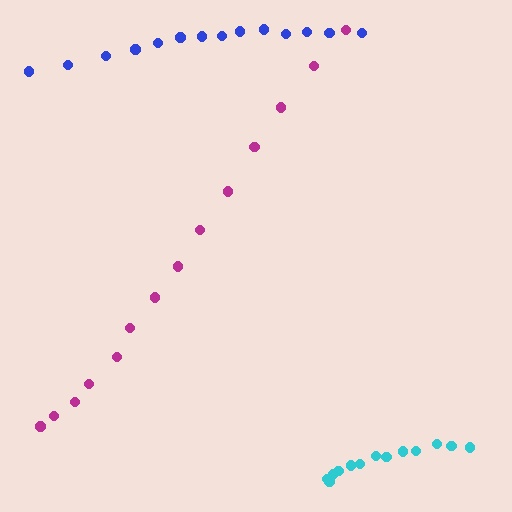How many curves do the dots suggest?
There are 3 distinct paths.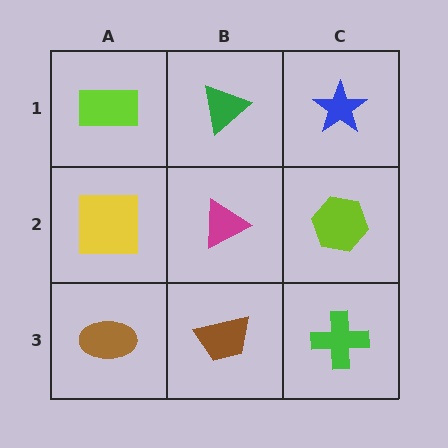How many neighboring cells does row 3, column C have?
2.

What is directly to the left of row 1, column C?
A green triangle.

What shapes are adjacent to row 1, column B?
A magenta triangle (row 2, column B), a lime rectangle (row 1, column A), a blue star (row 1, column C).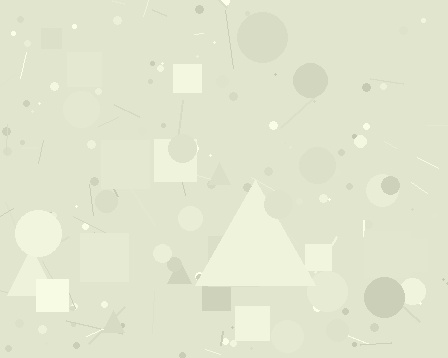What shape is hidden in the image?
A triangle is hidden in the image.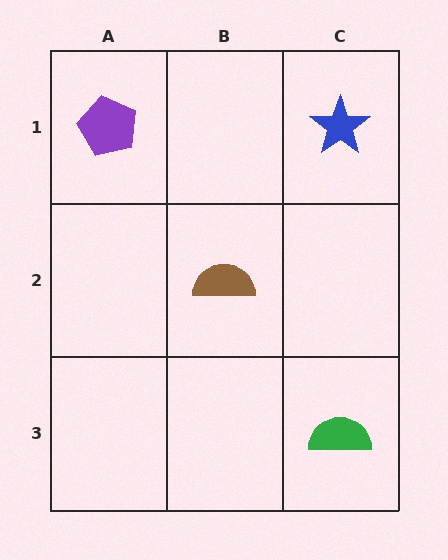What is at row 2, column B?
A brown semicircle.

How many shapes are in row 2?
1 shape.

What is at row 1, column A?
A purple pentagon.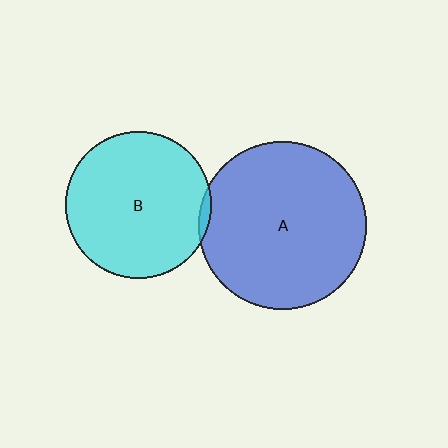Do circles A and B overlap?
Yes.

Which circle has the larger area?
Circle A (blue).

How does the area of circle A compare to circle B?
Approximately 1.3 times.